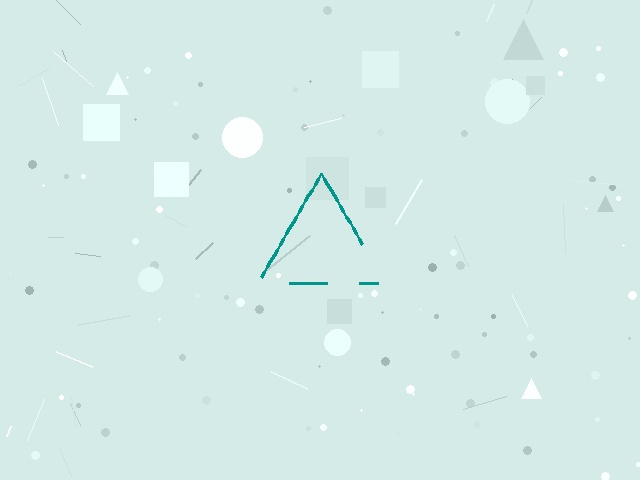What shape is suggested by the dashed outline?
The dashed outline suggests a triangle.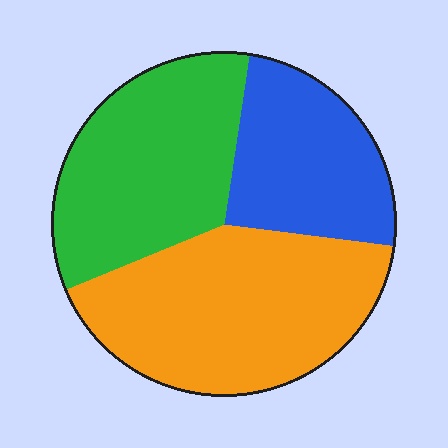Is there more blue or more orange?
Orange.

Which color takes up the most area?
Orange, at roughly 40%.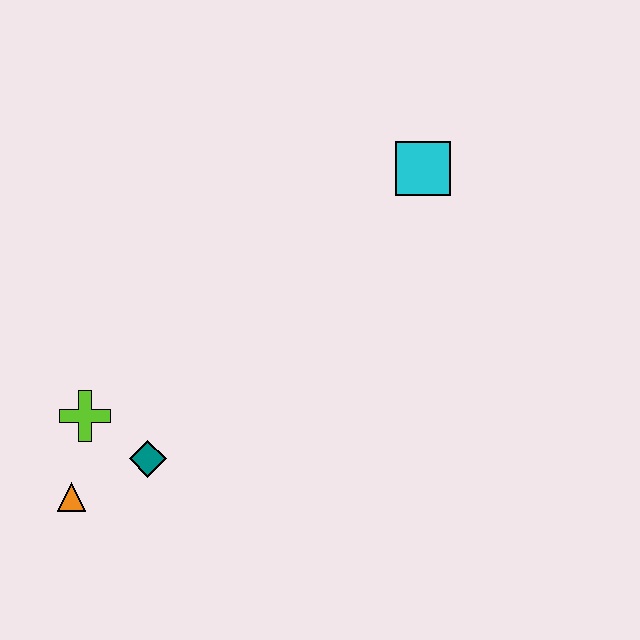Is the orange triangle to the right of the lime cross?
No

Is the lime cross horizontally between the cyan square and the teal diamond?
No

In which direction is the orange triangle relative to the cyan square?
The orange triangle is to the left of the cyan square.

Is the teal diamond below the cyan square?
Yes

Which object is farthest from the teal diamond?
The cyan square is farthest from the teal diamond.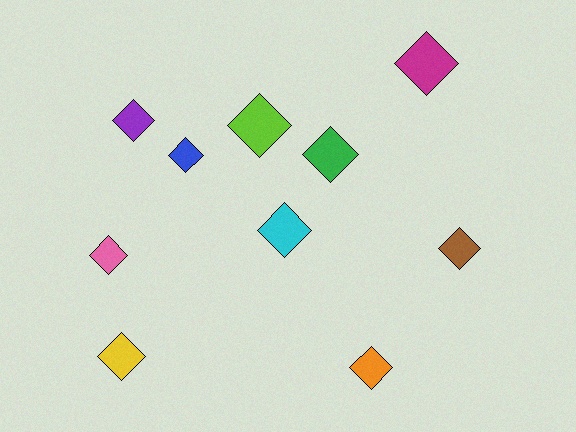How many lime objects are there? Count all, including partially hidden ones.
There is 1 lime object.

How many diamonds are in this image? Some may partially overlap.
There are 10 diamonds.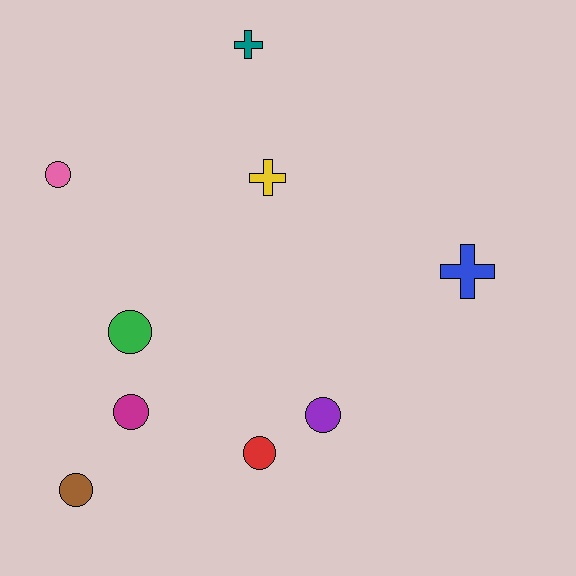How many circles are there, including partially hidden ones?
There are 6 circles.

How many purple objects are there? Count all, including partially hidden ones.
There is 1 purple object.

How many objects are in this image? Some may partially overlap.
There are 9 objects.